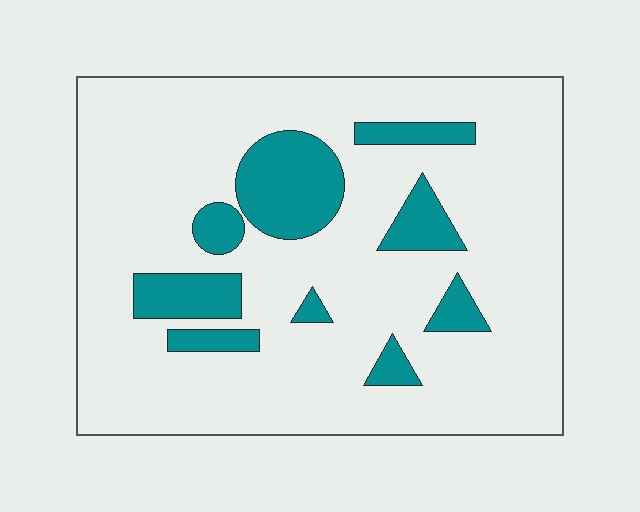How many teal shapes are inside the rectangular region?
9.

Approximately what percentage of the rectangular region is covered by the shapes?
Approximately 15%.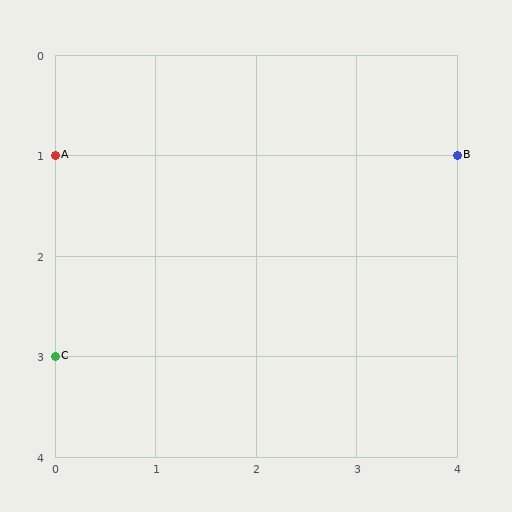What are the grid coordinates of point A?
Point A is at grid coordinates (0, 1).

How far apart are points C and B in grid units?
Points C and B are 4 columns and 2 rows apart (about 4.5 grid units diagonally).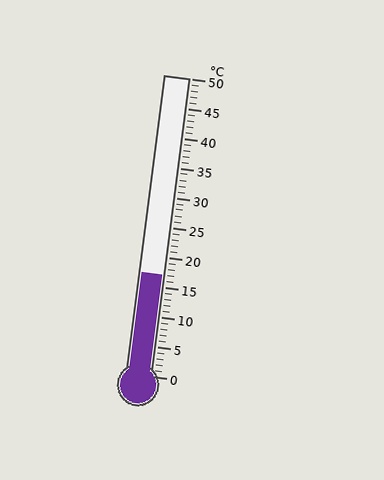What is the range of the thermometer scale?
The thermometer scale ranges from 0°C to 50°C.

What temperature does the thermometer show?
The thermometer shows approximately 17°C.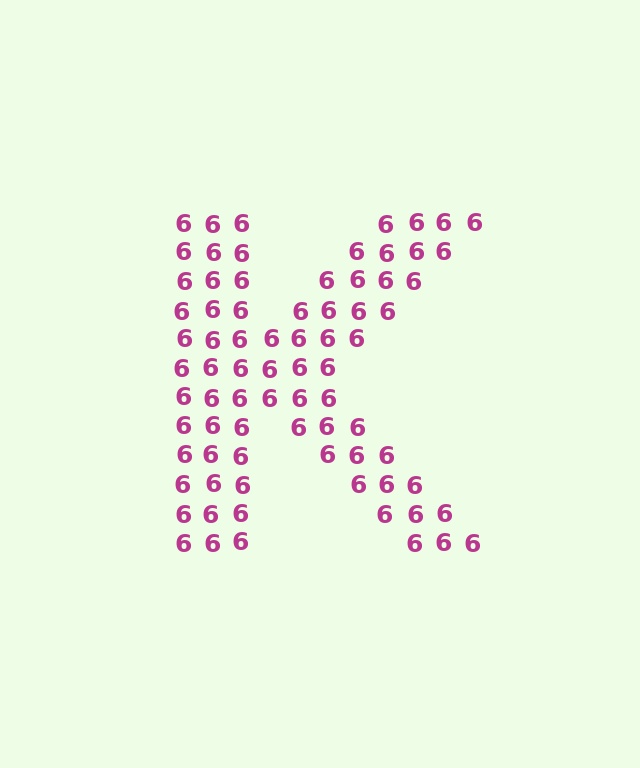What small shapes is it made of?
It is made of small digit 6's.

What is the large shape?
The large shape is the letter K.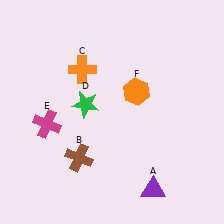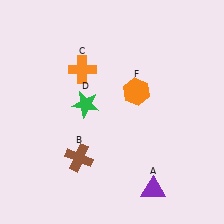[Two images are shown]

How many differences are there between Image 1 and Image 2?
There is 1 difference between the two images.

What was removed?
The magenta cross (E) was removed in Image 2.